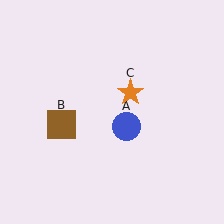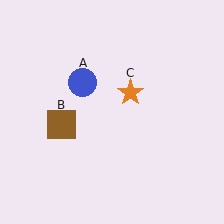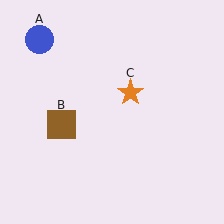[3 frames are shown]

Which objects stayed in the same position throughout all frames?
Brown square (object B) and orange star (object C) remained stationary.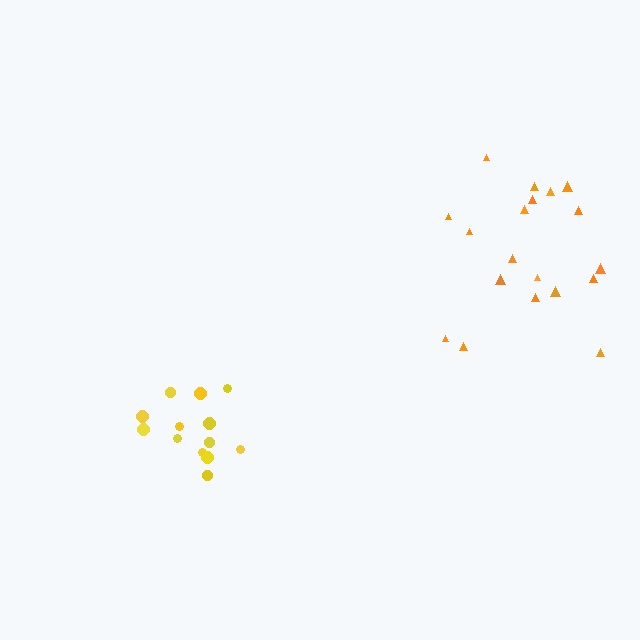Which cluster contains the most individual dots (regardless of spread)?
Orange (19).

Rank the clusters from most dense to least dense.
yellow, orange.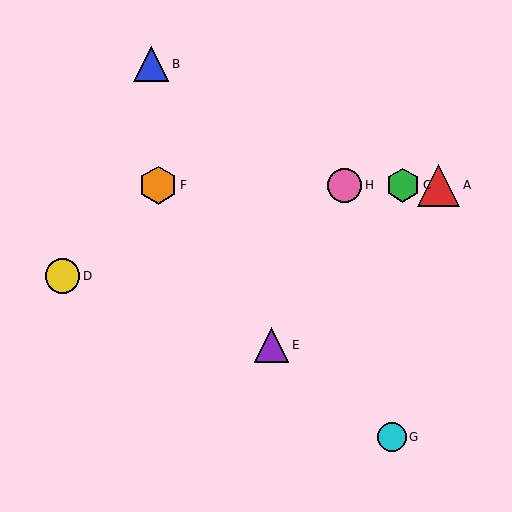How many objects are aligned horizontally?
4 objects (A, C, F, H) are aligned horizontally.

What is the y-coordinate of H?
Object H is at y≈185.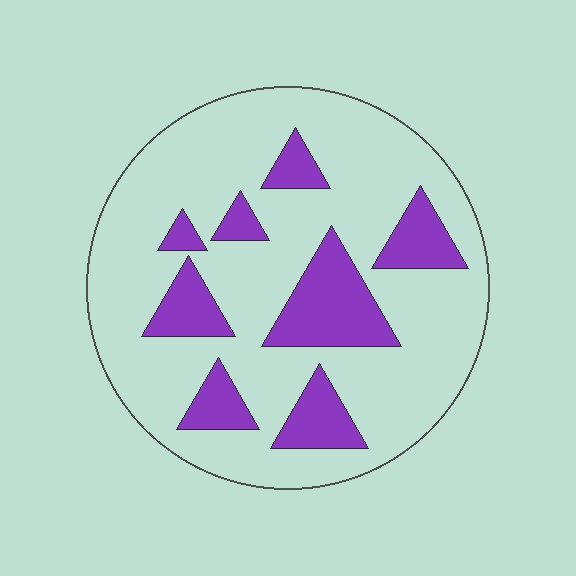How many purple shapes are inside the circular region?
8.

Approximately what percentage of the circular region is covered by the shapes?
Approximately 25%.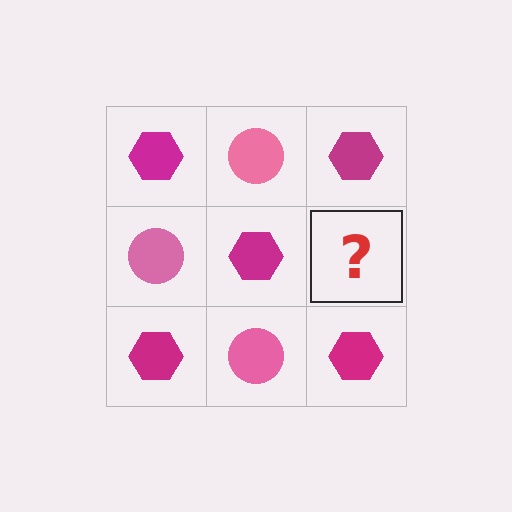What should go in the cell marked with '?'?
The missing cell should contain a pink circle.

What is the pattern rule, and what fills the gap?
The rule is that it alternates magenta hexagon and pink circle in a checkerboard pattern. The gap should be filled with a pink circle.